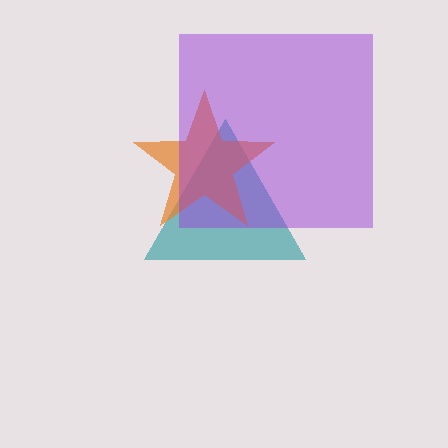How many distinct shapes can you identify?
There are 3 distinct shapes: a teal triangle, an orange star, a purple square.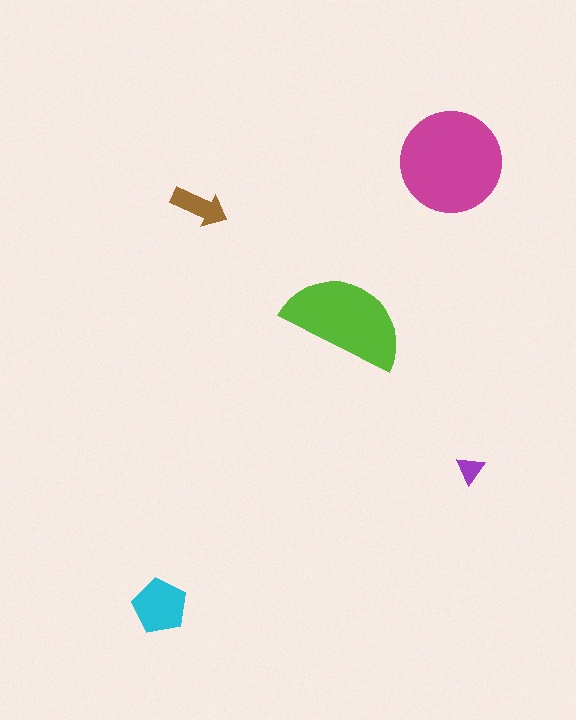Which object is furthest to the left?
The cyan pentagon is leftmost.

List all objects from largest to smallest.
The magenta circle, the lime semicircle, the cyan pentagon, the brown arrow, the purple triangle.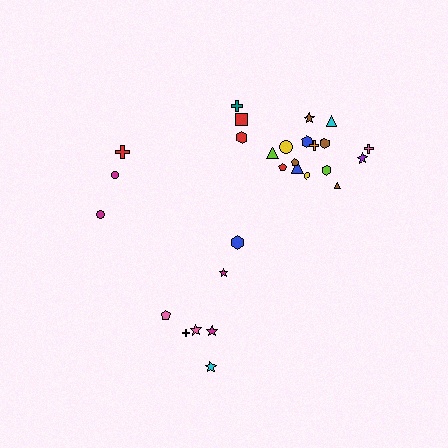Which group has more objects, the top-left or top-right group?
The top-right group.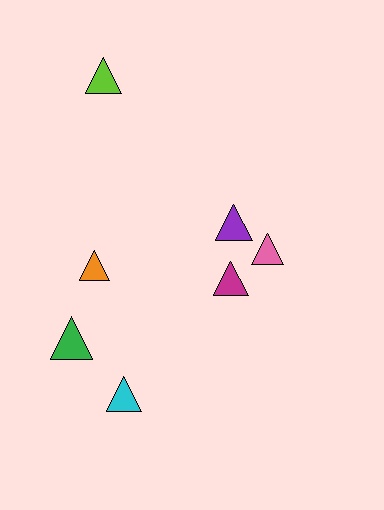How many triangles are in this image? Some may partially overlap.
There are 7 triangles.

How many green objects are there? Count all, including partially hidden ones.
There is 1 green object.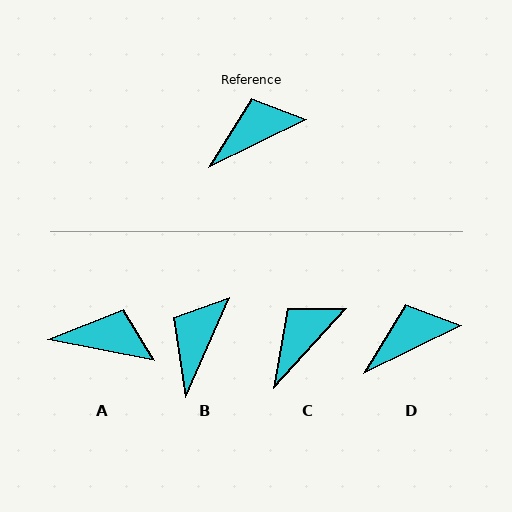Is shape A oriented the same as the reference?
No, it is off by about 37 degrees.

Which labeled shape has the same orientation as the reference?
D.